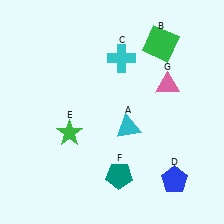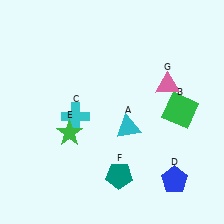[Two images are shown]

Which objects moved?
The objects that moved are: the green square (B), the cyan cross (C).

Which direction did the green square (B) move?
The green square (B) moved down.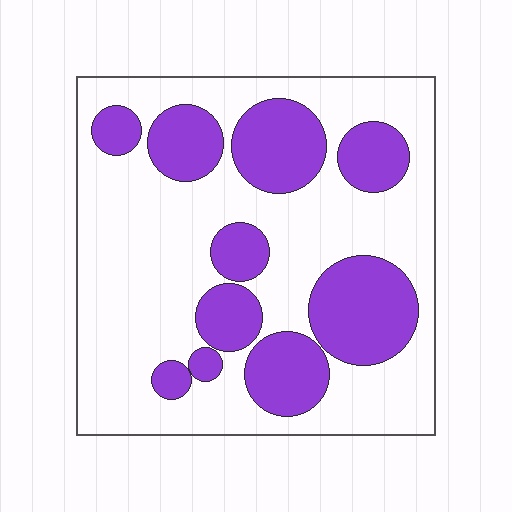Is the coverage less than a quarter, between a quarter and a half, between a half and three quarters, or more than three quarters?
Between a quarter and a half.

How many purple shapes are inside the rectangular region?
10.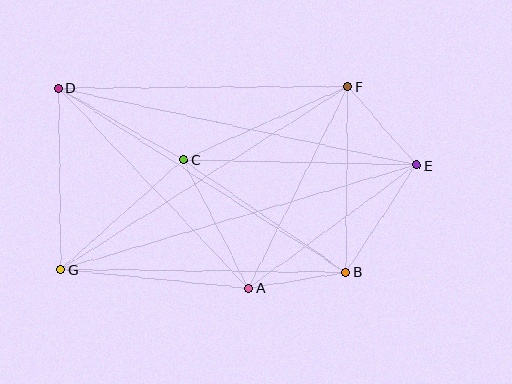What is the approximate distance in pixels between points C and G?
The distance between C and G is approximately 165 pixels.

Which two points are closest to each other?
Points A and B are closest to each other.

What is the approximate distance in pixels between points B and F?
The distance between B and F is approximately 186 pixels.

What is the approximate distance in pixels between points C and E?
The distance between C and E is approximately 233 pixels.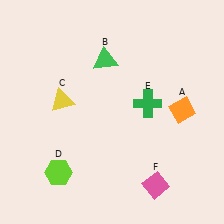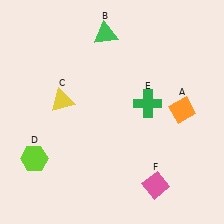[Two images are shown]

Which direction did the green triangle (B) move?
The green triangle (B) moved up.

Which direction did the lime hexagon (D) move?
The lime hexagon (D) moved left.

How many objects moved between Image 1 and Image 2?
2 objects moved between the two images.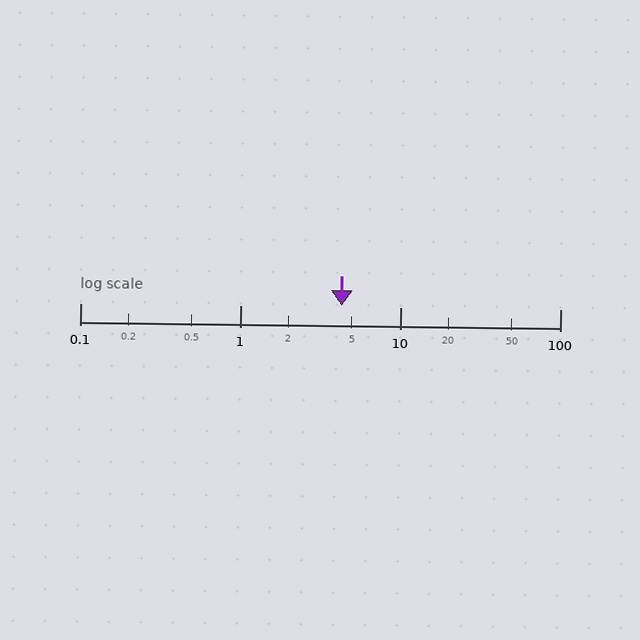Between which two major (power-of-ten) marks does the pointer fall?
The pointer is between 1 and 10.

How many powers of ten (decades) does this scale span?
The scale spans 3 decades, from 0.1 to 100.